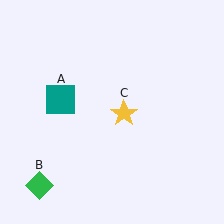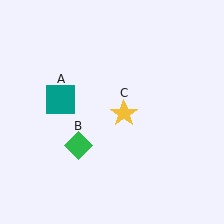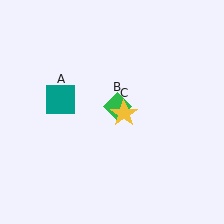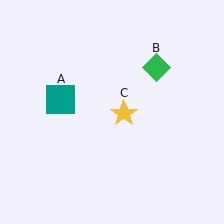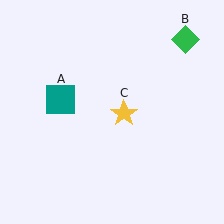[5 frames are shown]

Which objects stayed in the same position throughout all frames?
Teal square (object A) and yellow star (object C) remained stationary.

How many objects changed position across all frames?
1 object changed position: green diamond (object B).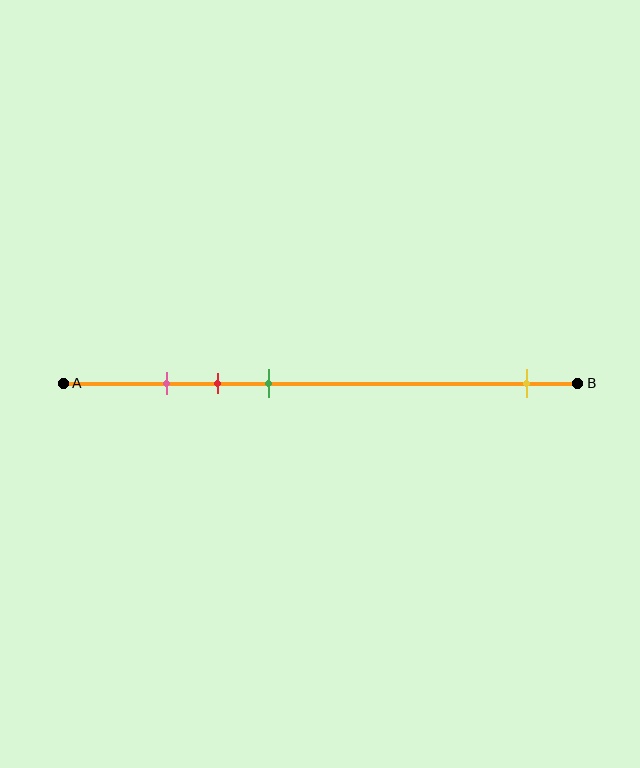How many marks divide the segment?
There are 4 marks dividing the segment.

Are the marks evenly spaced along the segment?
No, the marks are not evenly spaced.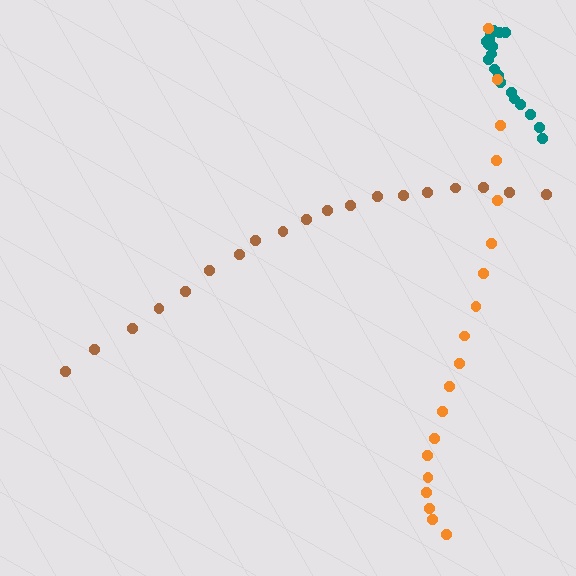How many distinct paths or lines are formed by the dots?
There are 3 distinct paths.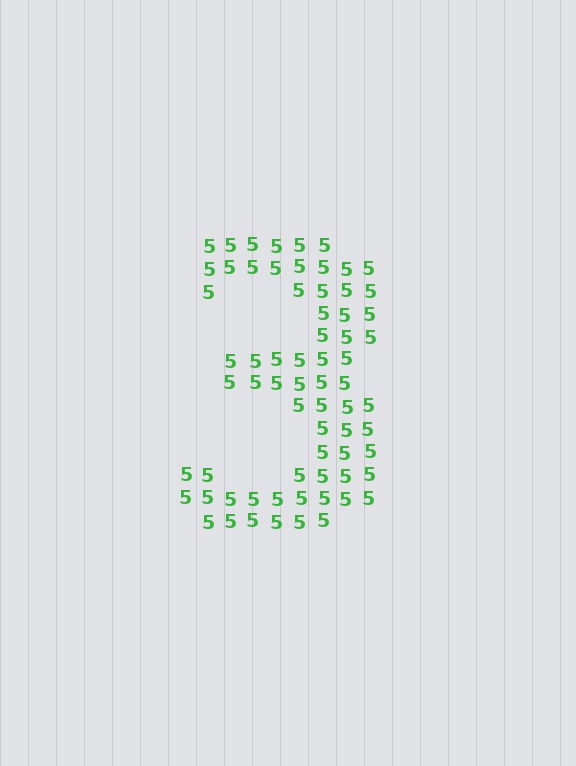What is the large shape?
The large shape is the digit 3.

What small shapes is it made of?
It is made of small digit 5's.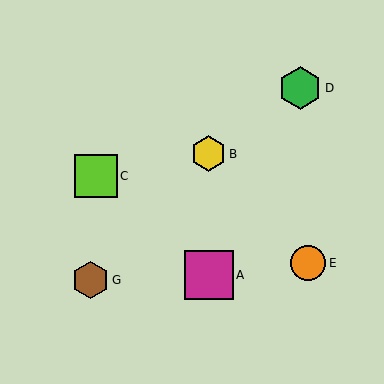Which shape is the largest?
The magenta square (labeled A) is the largest.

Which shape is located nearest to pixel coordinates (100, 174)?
The lime square (labeled C) at (96, 176) is nearest to that location.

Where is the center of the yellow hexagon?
The center of the yellow hexagon is at (208, 154).